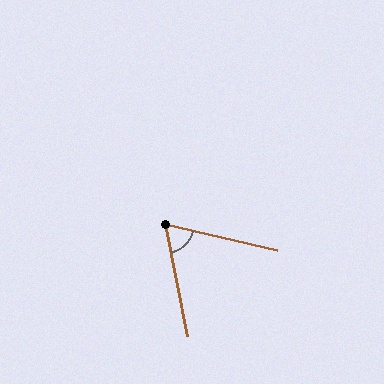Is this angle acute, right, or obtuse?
It is acute.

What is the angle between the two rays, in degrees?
Approximately 66 degrees.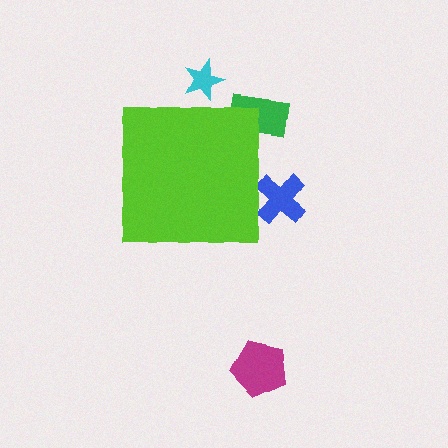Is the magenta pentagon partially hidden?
No, the magenta pentagon is fully visible.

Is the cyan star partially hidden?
Yes, the cyan star is partially hidden behind the lime square.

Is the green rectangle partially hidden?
Yes, the green rectangle is partially hidden behind the lime square.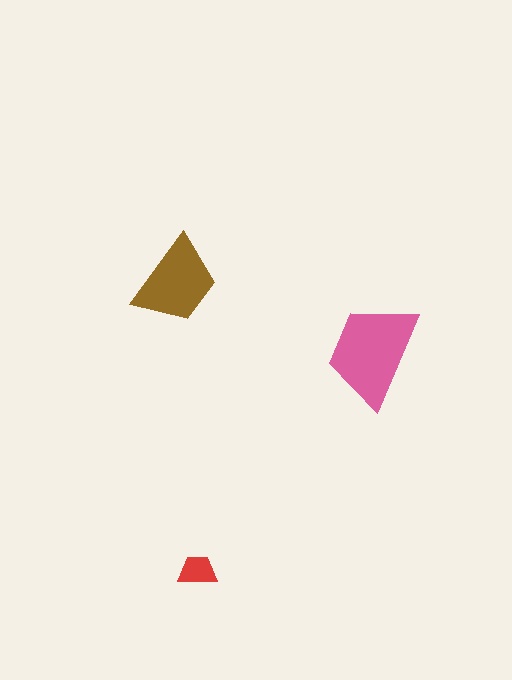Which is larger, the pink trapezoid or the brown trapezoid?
The pink one.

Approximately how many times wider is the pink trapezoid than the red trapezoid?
About 2.5 times wider.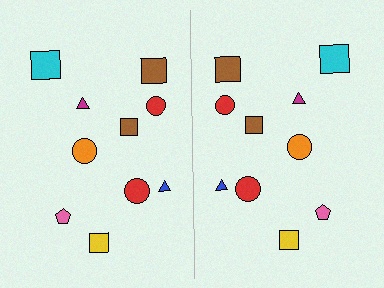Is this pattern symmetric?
Yes, this pattern has bilateral (reflection) symmetry.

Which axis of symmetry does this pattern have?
The pattern has a vertical axis of symmetry running through the center of the image.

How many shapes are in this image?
There are 20 shapes in this image.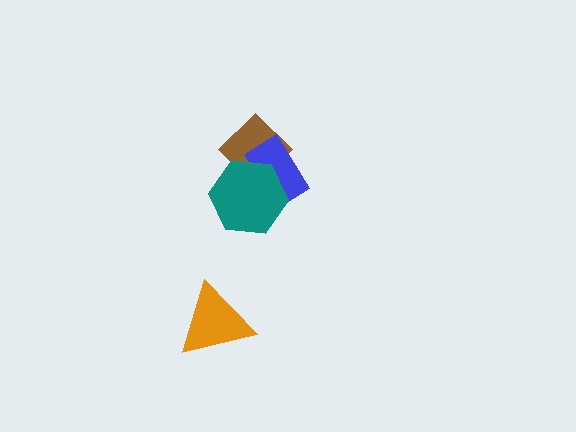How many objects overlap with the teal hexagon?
2 objects overlap with the teal hexagon.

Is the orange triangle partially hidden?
No, no other shape covers it.